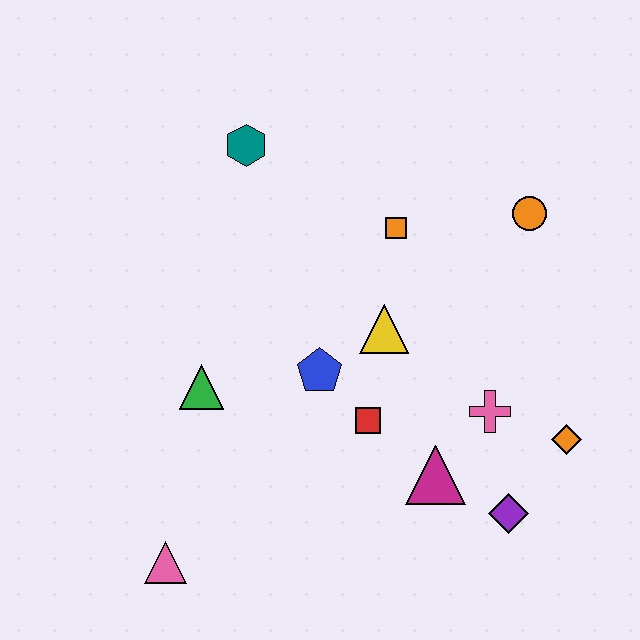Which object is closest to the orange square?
The yellow triangle is closest to the orange square.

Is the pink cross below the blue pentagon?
Yes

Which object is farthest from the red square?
The teal hexagon is farthest from the red square.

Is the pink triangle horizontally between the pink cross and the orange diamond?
No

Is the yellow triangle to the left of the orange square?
Yes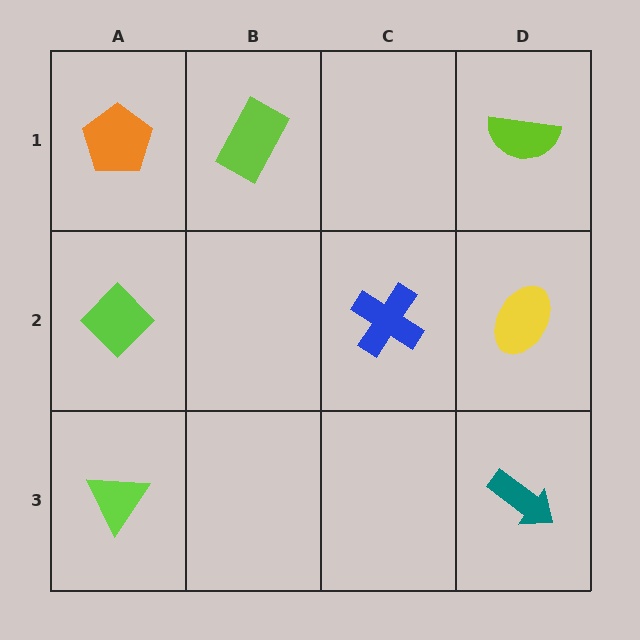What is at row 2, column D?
A yellow ellipse.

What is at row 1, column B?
A lime rectangle.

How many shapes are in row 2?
3 shapes.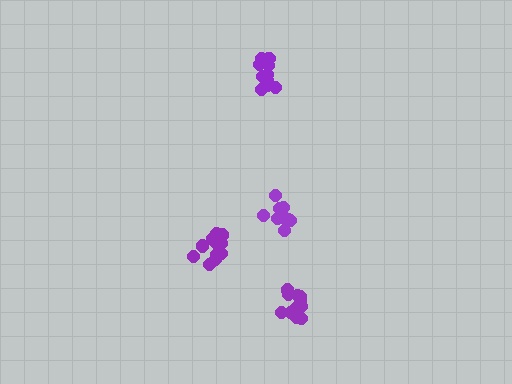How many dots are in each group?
Group 1: 10 dots, Group 2: 15 dots, Group 3: 11 dots, Group 4: 11 dots (47 total).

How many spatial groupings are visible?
There are 4 spatial groupings.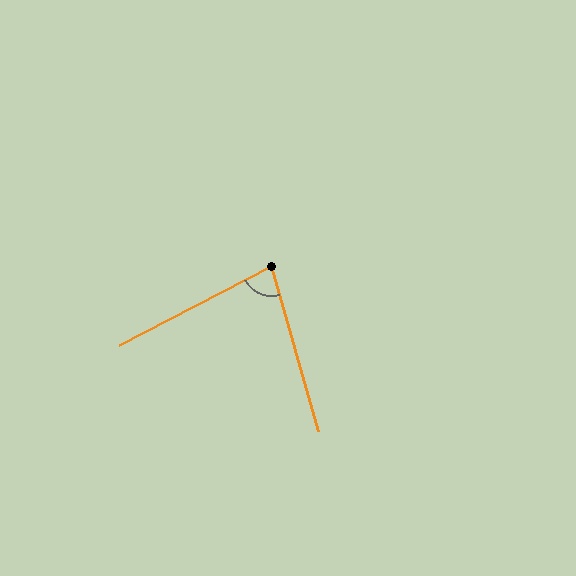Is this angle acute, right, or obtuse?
It is acute.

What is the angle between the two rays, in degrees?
Approximately 78 degrees.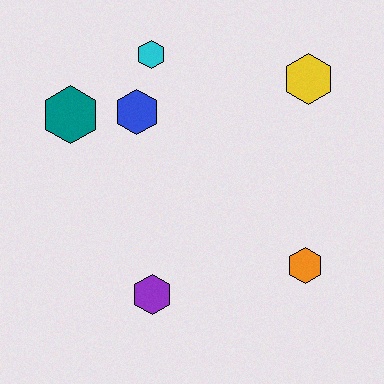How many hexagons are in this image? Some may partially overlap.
There are 6 hexagons.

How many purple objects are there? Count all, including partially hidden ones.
There is 1 purple object.